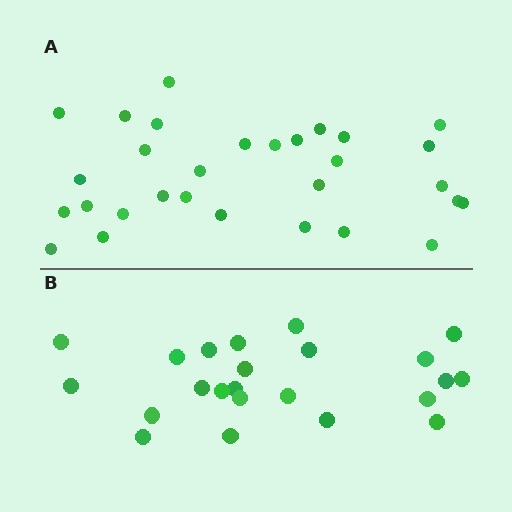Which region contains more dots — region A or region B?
Region A (the top region) has more dots.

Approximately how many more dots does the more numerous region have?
Region A has roughly 8 or so more dots than region B.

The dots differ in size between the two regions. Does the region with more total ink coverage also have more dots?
No. Region B has more total ink coverage because its dots are larger, but region A actually contains more individual dots. Total area can be misleading — the number of items is what matters here.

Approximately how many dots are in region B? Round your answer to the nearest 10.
About 20 dots. (The exact count is 23, which rounds to 20.)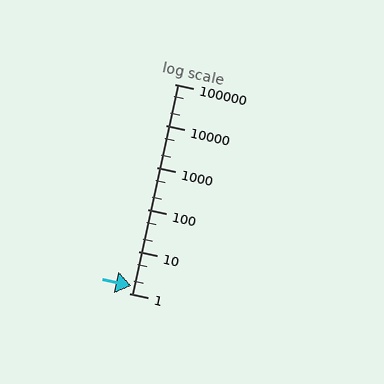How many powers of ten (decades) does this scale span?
The scale spans 5 decades, from 1 to 100000.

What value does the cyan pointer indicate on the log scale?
The pointer indicates approximately 1.5.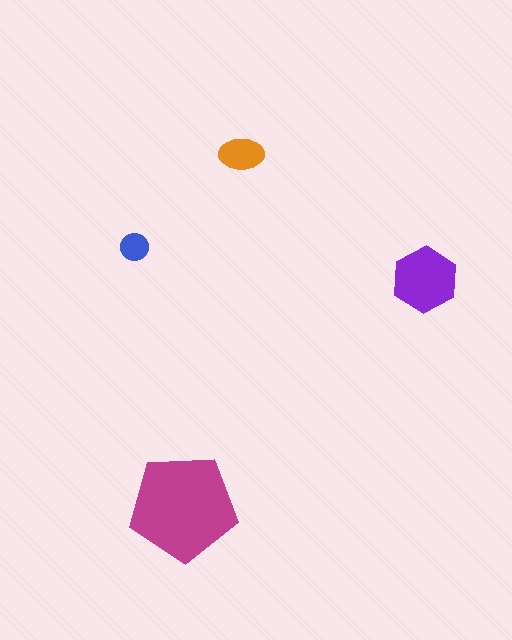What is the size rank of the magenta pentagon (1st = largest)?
1st.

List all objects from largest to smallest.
The magenta pentagon, the purple hexagon, the orange ellipse, the blue circle.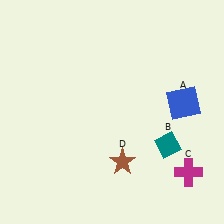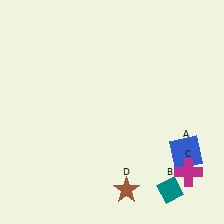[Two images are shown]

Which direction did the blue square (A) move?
The blue square (A) moved down.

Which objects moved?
The objects that moved are: the blue square (A), the teal diamond (B), the brown star (D).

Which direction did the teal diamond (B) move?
The teal diamond (B) moved down.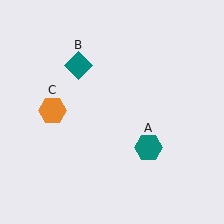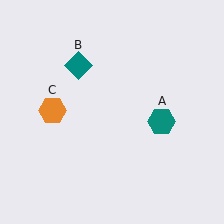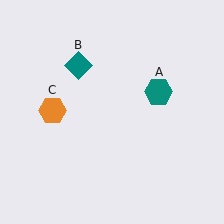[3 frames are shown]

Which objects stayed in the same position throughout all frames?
Teal diamond (object B) and orange hexagon (object C) remained stationary.